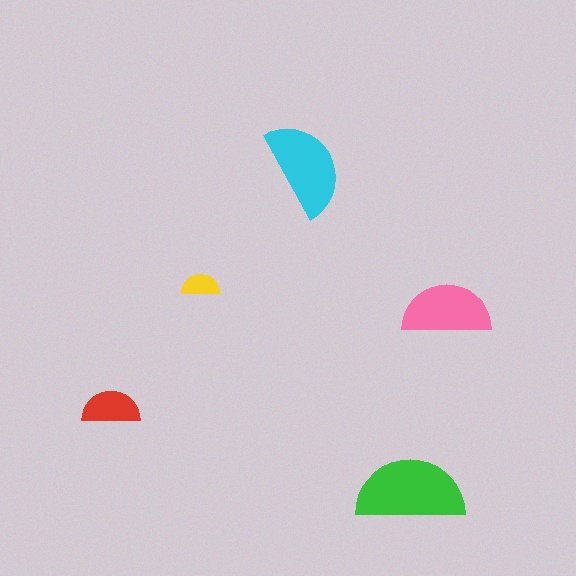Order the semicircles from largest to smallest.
the green one, the cyan one, the pink one, the red one, the yellow one.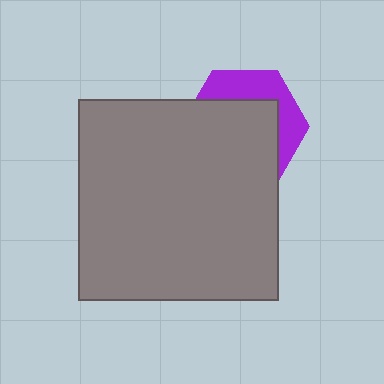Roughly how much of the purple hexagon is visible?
A small part of it is visible (roughly 35%).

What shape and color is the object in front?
The object in front is a gray square.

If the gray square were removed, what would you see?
You would see the complete purple hexagon.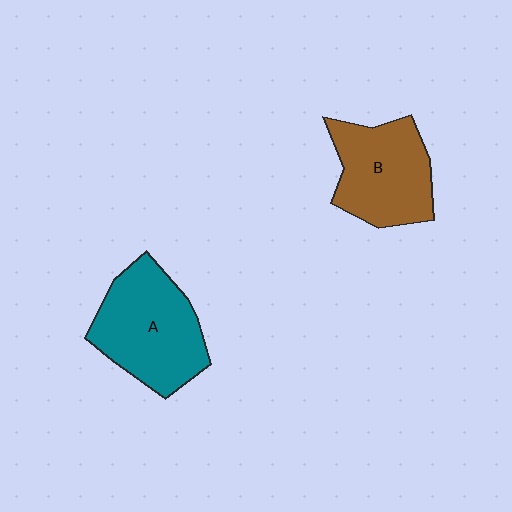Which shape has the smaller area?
Shape B (brown).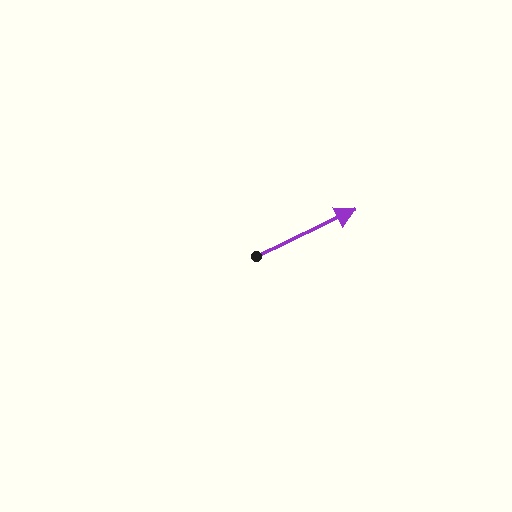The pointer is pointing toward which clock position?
Roughly 2 o'clock.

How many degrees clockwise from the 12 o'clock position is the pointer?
Approximately 64 degrees.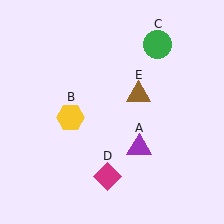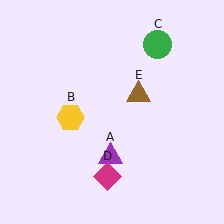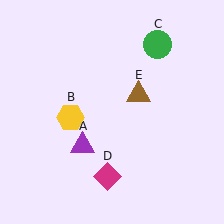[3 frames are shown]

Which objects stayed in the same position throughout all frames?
Yellow hexagon (object B) and green circle (object C) and magenta diamond (object D) and brown triangle (object E) remained stationary.